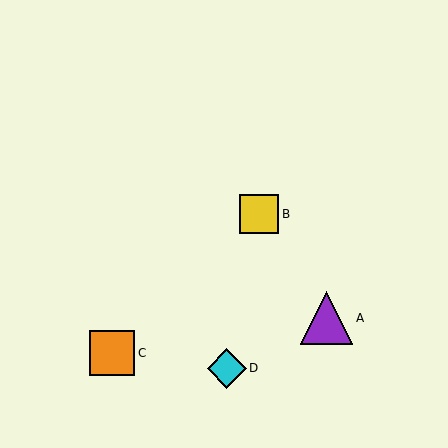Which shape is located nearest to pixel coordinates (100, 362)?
The orange square (labeled C) at (112, 353) is nearest to that location.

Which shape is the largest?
The purple triangle (labeled A) is the largest.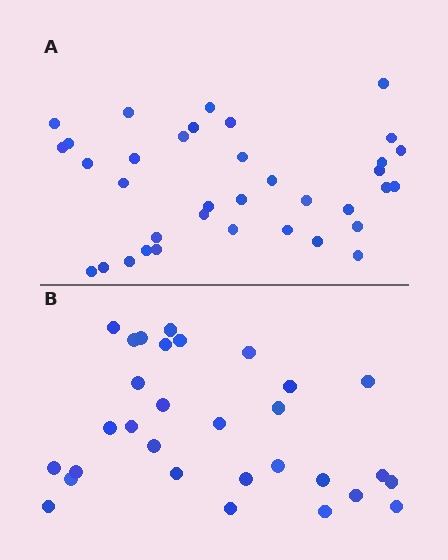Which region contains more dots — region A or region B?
Region A (the top region) has more dots.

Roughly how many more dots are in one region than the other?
Region A has about 6 more dots than region B.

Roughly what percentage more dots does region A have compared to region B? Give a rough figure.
About 20% more.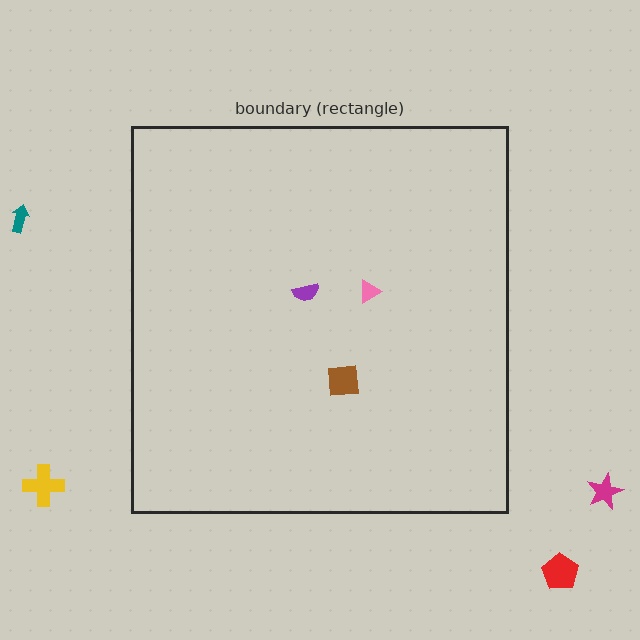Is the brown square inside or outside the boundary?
Inside.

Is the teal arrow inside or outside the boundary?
Outside.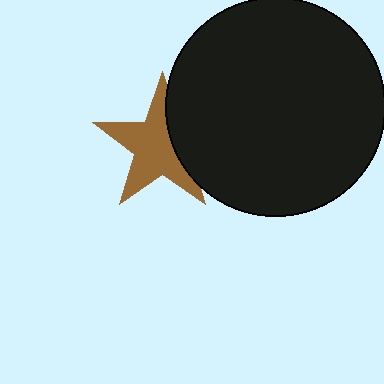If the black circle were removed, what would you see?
You would see the complete brown star.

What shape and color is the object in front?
The object in front is a black circle.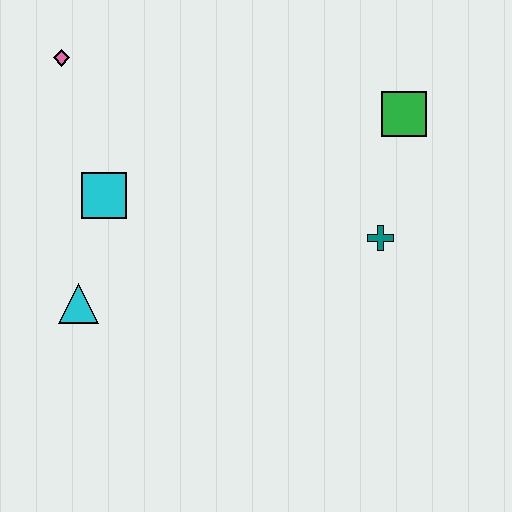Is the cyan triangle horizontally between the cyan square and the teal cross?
No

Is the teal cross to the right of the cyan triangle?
Yes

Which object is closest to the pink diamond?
The cyan square is closest to the pink diamond.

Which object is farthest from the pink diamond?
The teal cross is farthest from the pink diamond.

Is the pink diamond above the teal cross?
Yes